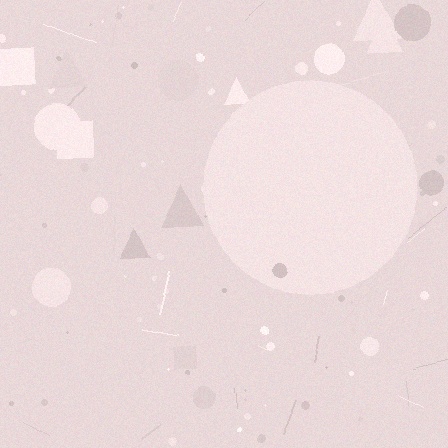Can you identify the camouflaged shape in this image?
The camouflaged shape is a circle.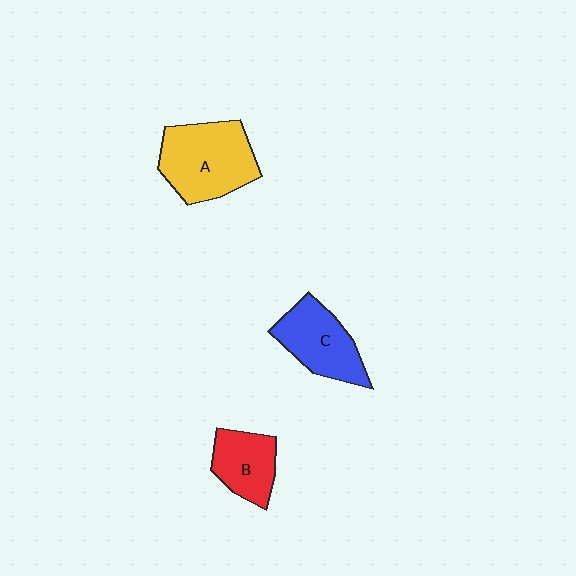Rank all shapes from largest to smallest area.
From largest to smallest: A (yellow), C (blue), B (red).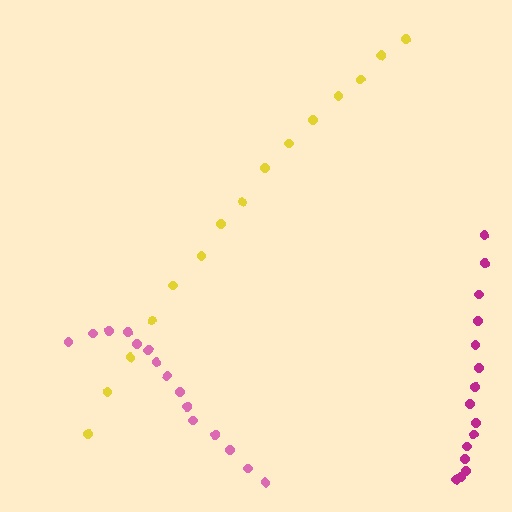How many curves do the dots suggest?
There are 3 distinct paths.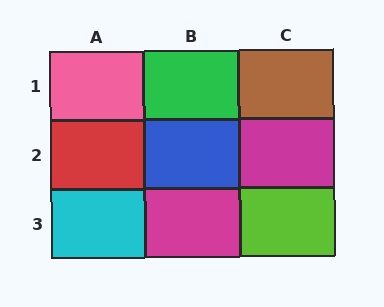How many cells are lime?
1 cell is lime.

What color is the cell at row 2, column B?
Blue.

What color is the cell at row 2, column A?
Red.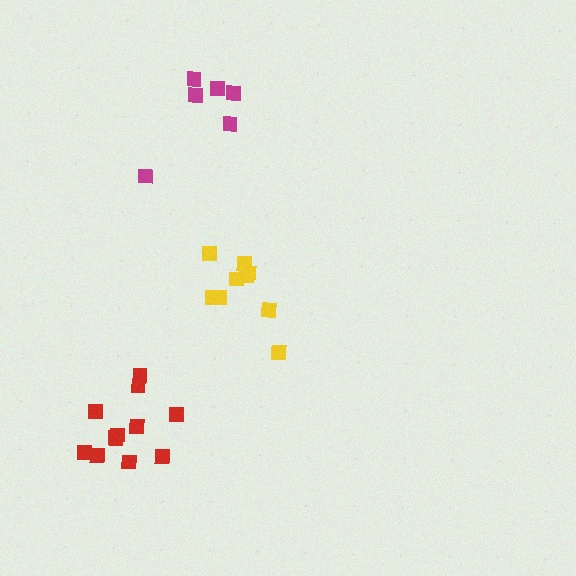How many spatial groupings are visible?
There are 3 spatial groupings.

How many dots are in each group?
Group 1: 9 dots, Group 2: 11 dots, Group 3: 6 dots (26 total).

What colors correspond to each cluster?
The clusters are colored: yellow, red, magenta.